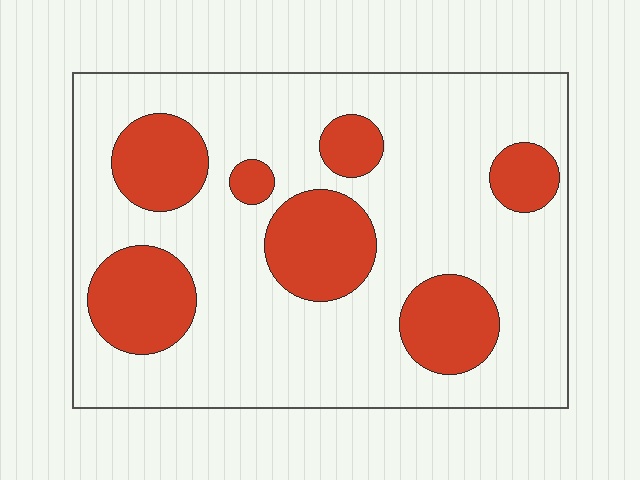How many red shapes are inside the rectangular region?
7.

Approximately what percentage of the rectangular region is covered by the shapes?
Approximately 25%.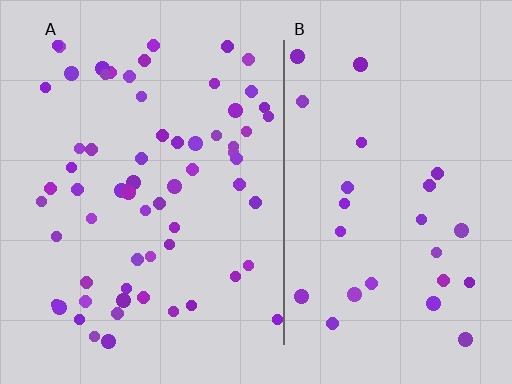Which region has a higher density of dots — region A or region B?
A (the left).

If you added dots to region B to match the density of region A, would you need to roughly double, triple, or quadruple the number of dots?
Approximately double.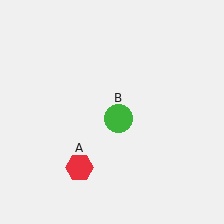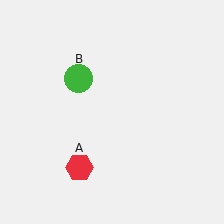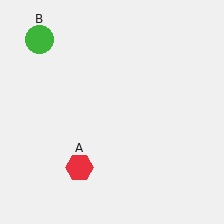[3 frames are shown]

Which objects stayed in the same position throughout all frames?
Red hexagon (object A) remained stationary.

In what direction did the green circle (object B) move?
The green circle (object B) moved up and to the left.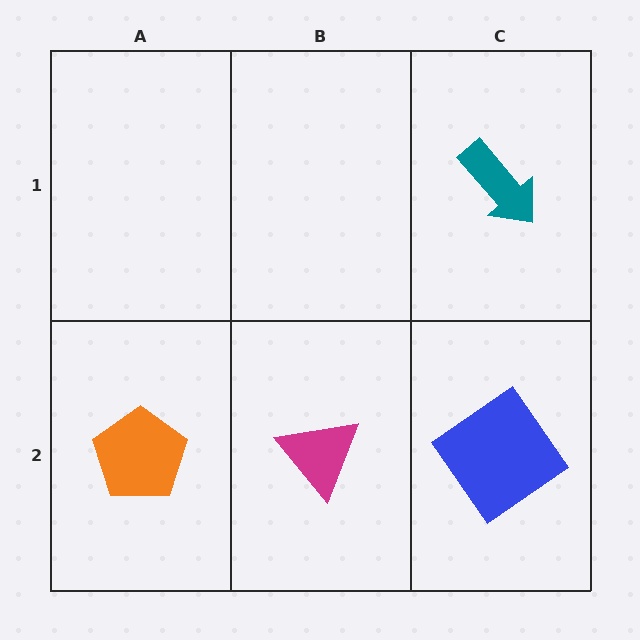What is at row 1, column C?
A teal arrow.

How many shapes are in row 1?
1 shape.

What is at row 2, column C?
A blue diamond.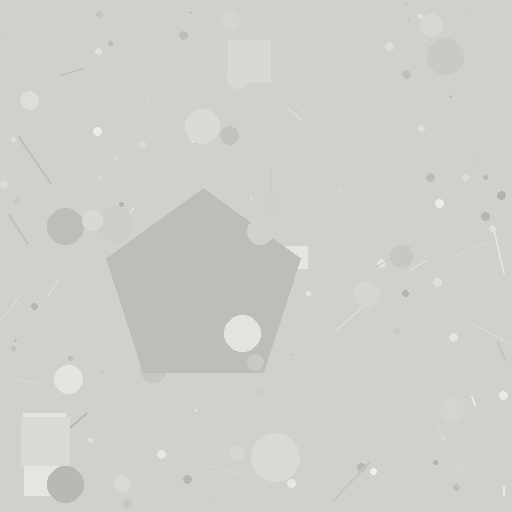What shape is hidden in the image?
A pentagon is hidden in the image.